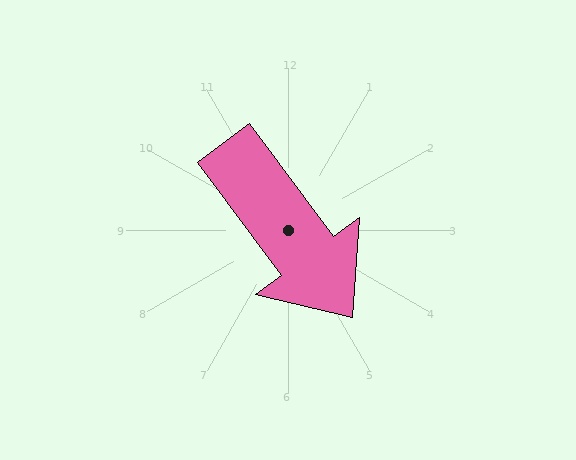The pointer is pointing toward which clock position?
Roughly 5 o'clock.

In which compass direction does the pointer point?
Southeast.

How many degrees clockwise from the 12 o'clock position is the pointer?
Approximately 143 degrees.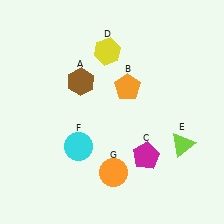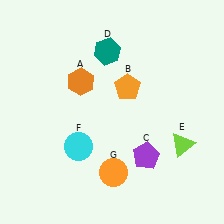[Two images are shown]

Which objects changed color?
A changed from brown to orange. C changed from magenta to purple. D changed from yellow to teal.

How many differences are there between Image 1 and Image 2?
There are 3 differences between the two images.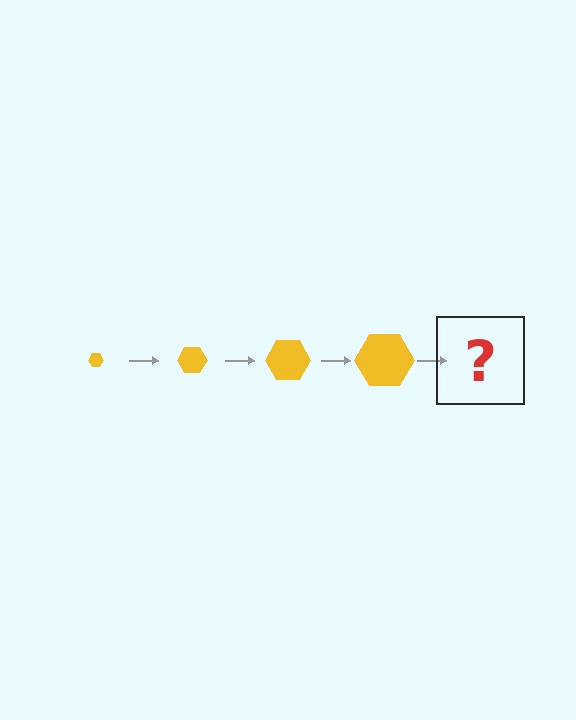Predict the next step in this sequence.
The next step is a yellow hexagon, larger than the previous one.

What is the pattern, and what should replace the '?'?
The pattern is that the hexagon gets progressively larger each step. The '?' should be a yellow hexagon, larger than the previous one.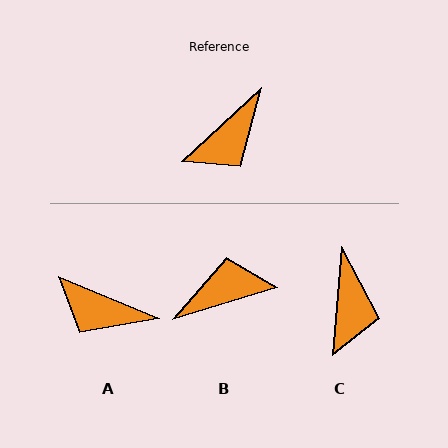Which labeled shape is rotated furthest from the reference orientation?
B, about 154 degrees away.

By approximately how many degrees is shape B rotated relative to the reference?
Approximately 154 degrees counter-clockwise.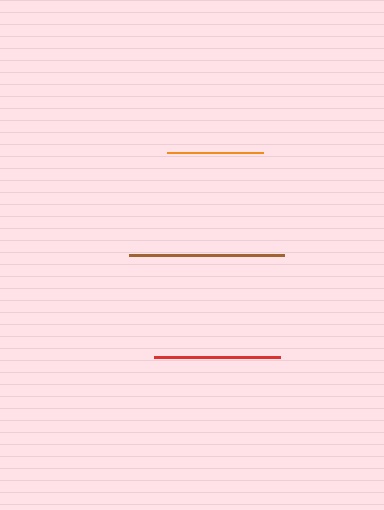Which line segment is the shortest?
The orange line is the shortest at approximately 96 pixels.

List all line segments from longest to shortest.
From longest to shortest: brown, red, orange.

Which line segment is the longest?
The brown line is the longest at approximately 155 pixels.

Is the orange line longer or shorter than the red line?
The red line is longer than the orange line.